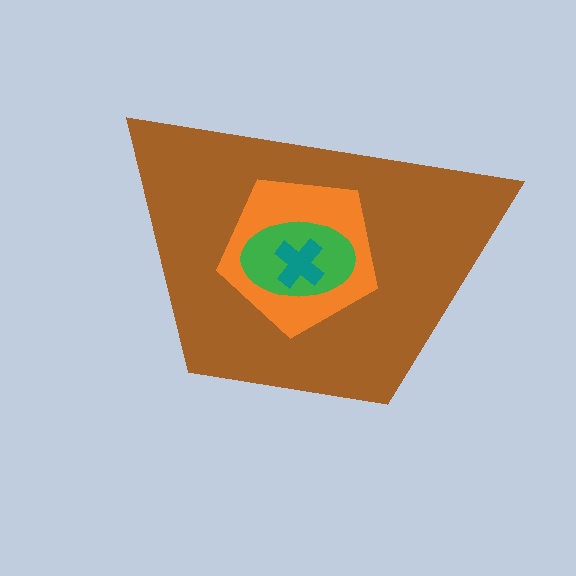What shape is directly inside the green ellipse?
The teal cross.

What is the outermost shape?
The brown trapezoid.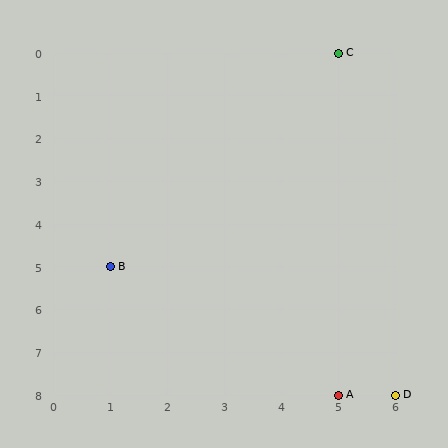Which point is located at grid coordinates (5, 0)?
Point C is at (5, 0).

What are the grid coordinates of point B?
Point B is at grid coordinates (1, 5).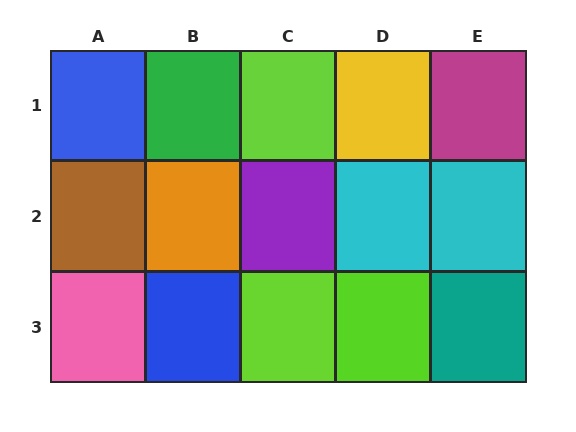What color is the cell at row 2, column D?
Cyan.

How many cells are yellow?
1 cell is yellow.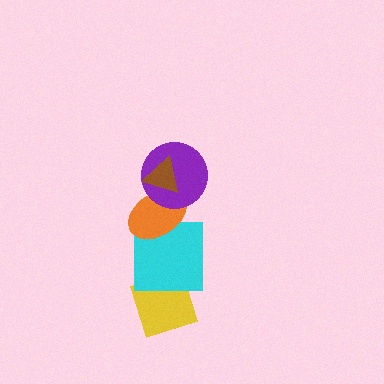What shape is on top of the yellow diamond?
The cyan square is on top of the yellow diamond.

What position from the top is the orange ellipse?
The orange ellipse is 3rd from the top.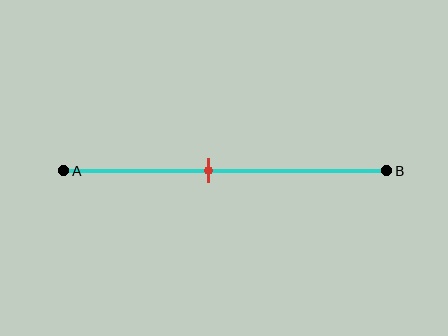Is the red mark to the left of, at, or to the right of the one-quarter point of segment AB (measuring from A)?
The red mark is to the right of the one-quarter point of segment AB.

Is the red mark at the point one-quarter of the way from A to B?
No, the mark is at about 45% from A, not at the 25% one-quarter point.